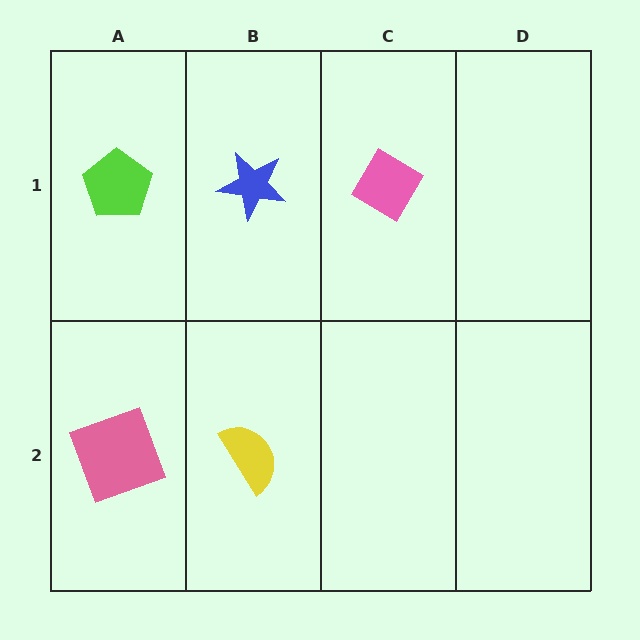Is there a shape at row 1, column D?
No, that cell is empty.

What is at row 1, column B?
A blue star.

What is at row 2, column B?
A yellow semicircle.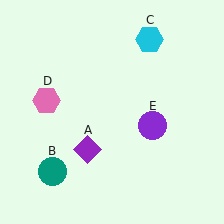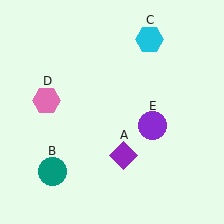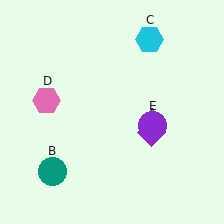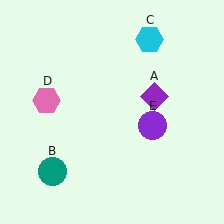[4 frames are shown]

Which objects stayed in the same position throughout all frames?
Teal circle (object B) and cyan hexagon (object C) and pink hexagon (object D) and purple circle (object E) remained stationary.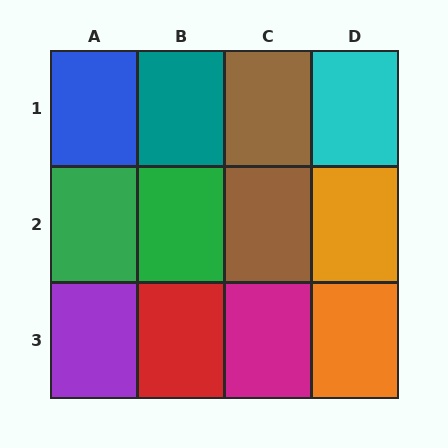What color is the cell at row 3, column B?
Red.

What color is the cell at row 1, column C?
Brown.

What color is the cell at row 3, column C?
Magenta.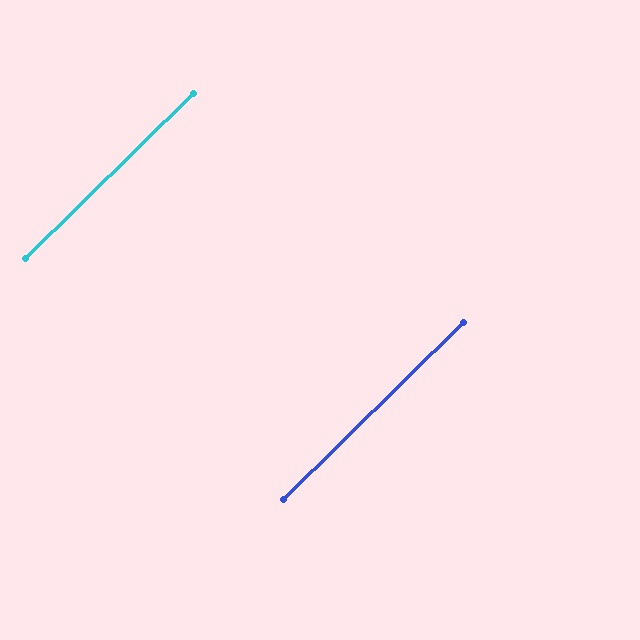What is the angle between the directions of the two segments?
Approximately 0 degrees.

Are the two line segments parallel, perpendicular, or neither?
Parallel — their directions differ by only 0.1°.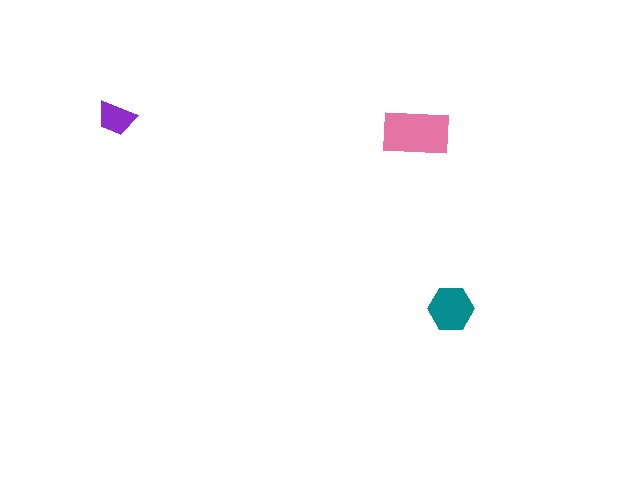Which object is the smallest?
The purple trapezoid.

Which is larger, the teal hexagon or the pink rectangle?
The pink rectangle.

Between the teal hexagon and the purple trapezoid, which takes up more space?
The teal hexagon.